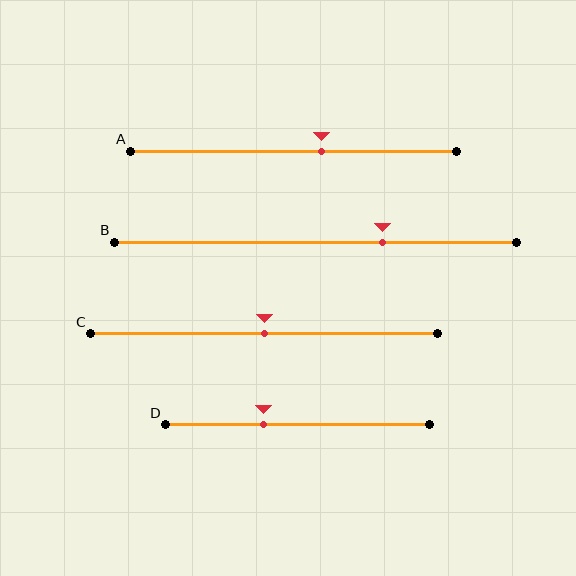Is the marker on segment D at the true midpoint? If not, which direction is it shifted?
No, the marker on segment D is shifted to the left by about 13% of the segment length.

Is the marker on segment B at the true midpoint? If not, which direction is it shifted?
No, the marker on segment B is shifted to the right by about 17% of the segment length.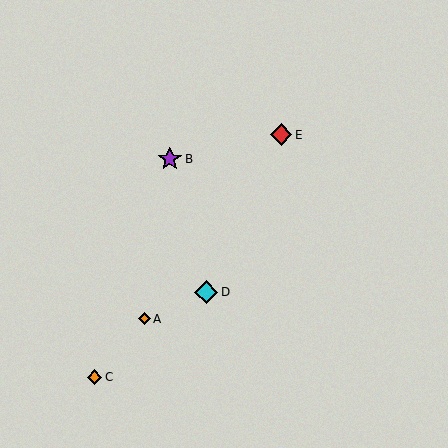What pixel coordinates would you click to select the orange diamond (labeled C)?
Click at (95, 377) to select the orange diamond C.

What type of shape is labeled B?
Shape B is a purple star.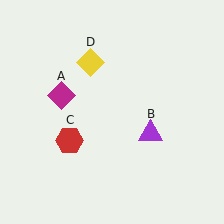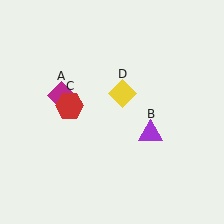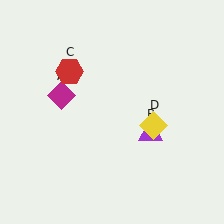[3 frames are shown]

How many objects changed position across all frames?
2 objects changed position: red hexagon (object C), yellow diamond (object D).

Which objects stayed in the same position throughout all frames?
Magenta diamond (object A) and purple triangle (object B) remained stationary.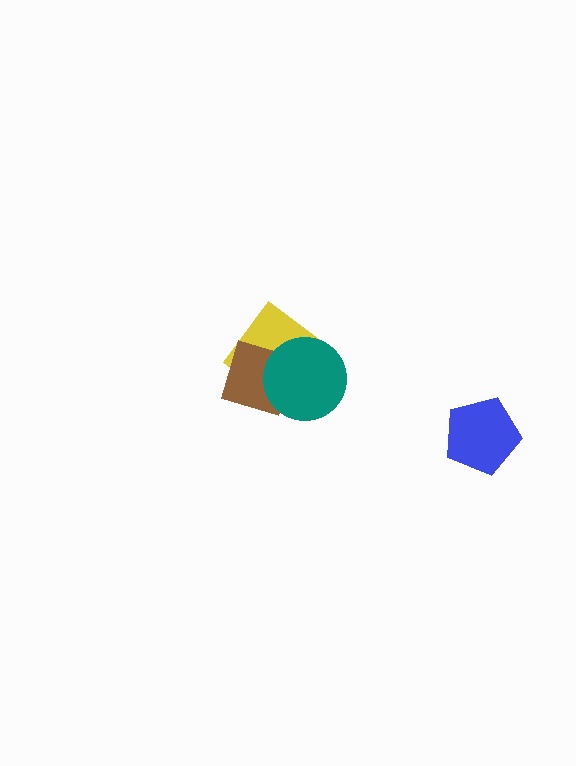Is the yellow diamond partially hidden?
Yes, it is partially covered by another shape.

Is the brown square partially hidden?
Yes, it is partially covered by another shape.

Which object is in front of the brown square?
The teal circle is in front of the brown square.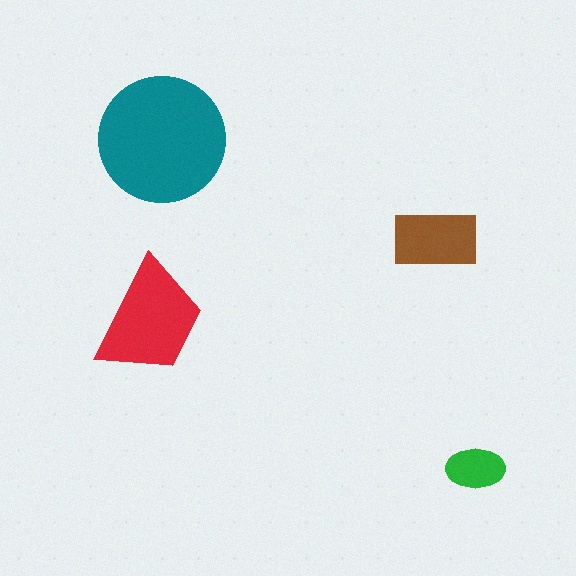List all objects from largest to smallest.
The teal circle, the red trapezoid, the brown rectangle, the green ellipse.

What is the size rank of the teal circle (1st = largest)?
1st.